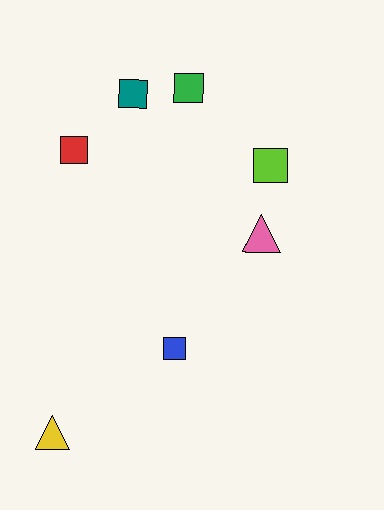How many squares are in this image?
There are 5 squares.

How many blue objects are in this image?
There is 1 blue object.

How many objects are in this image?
There are 7 objects.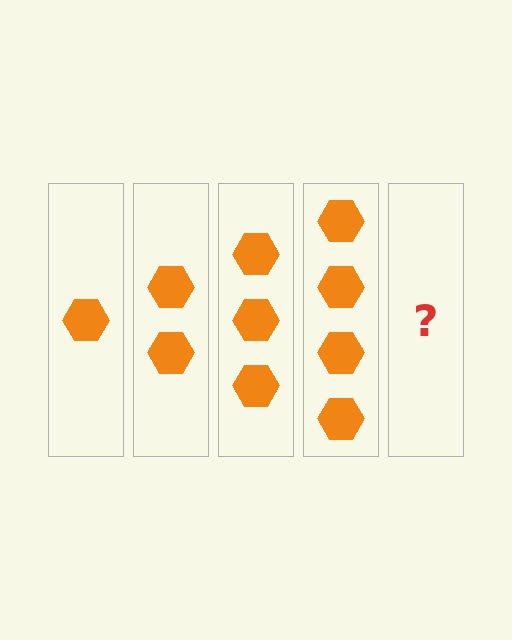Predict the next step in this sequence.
The next step is 5 hexagons.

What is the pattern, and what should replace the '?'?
The pattern is that each step adds one more hexagon. The '?' should be 5 hexagons.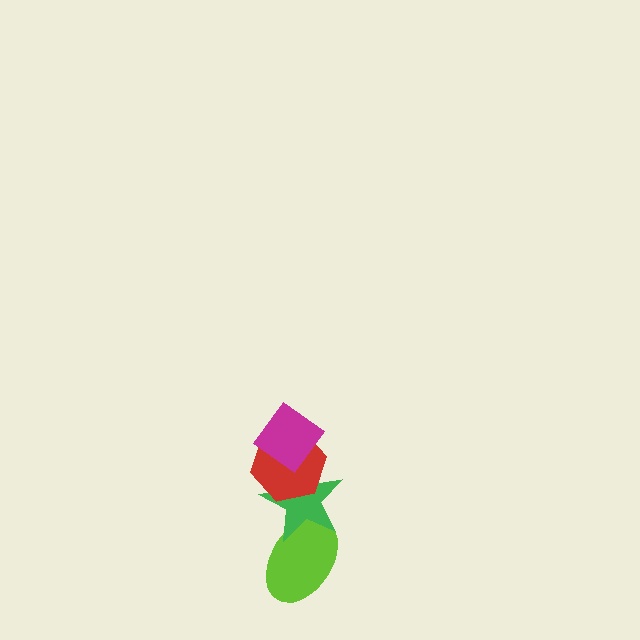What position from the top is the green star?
The green star is 3rd from the top.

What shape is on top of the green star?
The red hexagon is on top of the green star.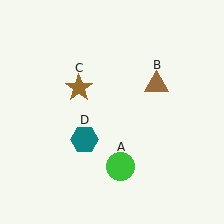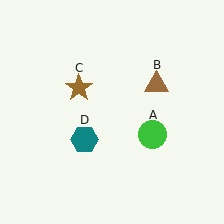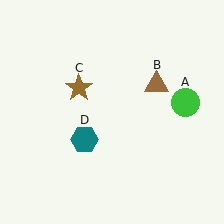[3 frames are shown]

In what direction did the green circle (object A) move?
The green circle (object A) moved up and to the right.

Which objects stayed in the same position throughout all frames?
Brown triangle (object B) and brown star (object C) and teal hexagon (object D) remained stationary.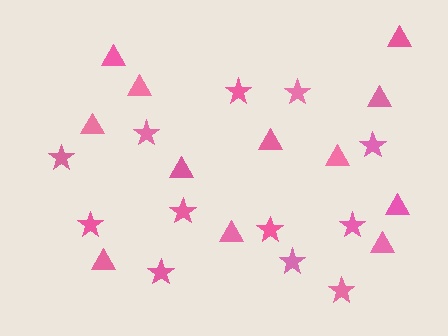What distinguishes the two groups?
There are 2 groups: one group of stars (12) and one group of triangles (12).